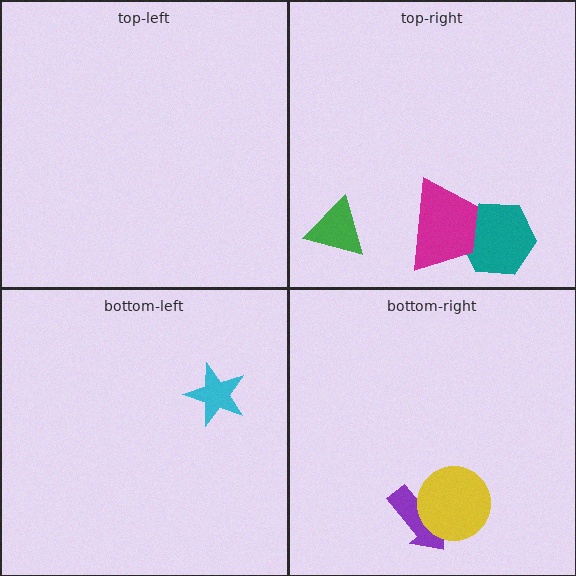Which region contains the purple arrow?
The bottom-right region.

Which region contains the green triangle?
The top-right region.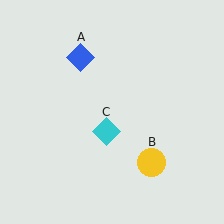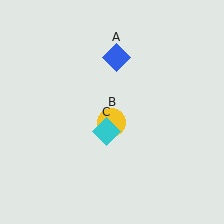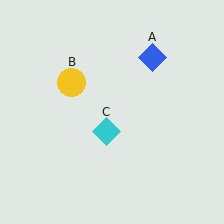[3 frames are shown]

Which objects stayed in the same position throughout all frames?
Cyan diamond (object C) remained stationary.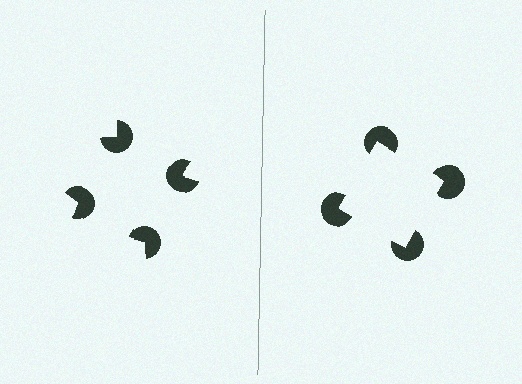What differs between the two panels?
The pac-man discs are positioned identically on both sides; only the wedge orientations differ. On the right they align to a square; on the left they are misaligned.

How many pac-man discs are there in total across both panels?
8 — 4 on each side.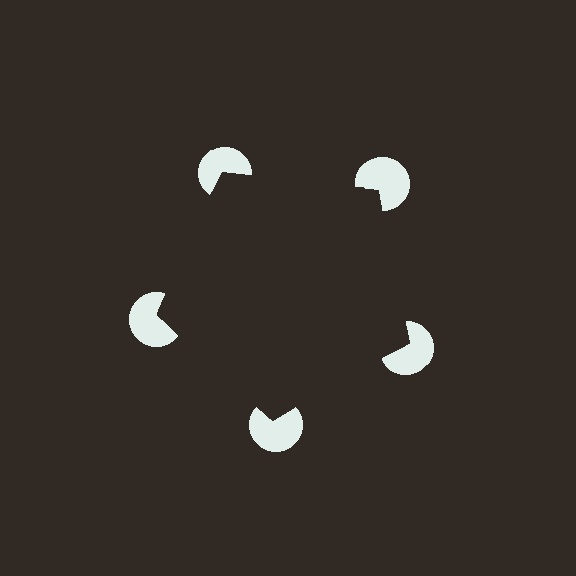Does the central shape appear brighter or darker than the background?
It typically appears slightly darker than the background, even though no actual brightness change is drawn.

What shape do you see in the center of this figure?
An illusory pentagon — its edges are inferred from the aligned wedge cuts in the pac-man discs, not physically drawn.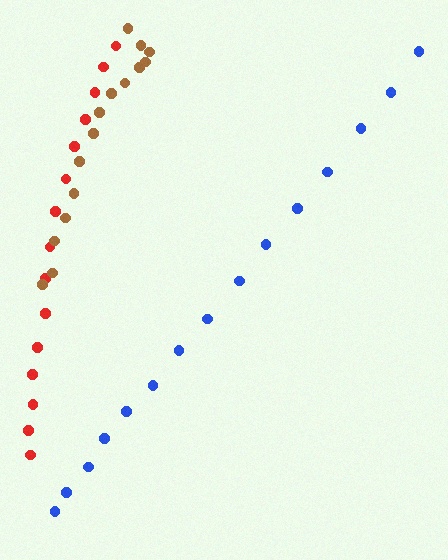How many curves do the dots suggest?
There are 3 distinct paths.